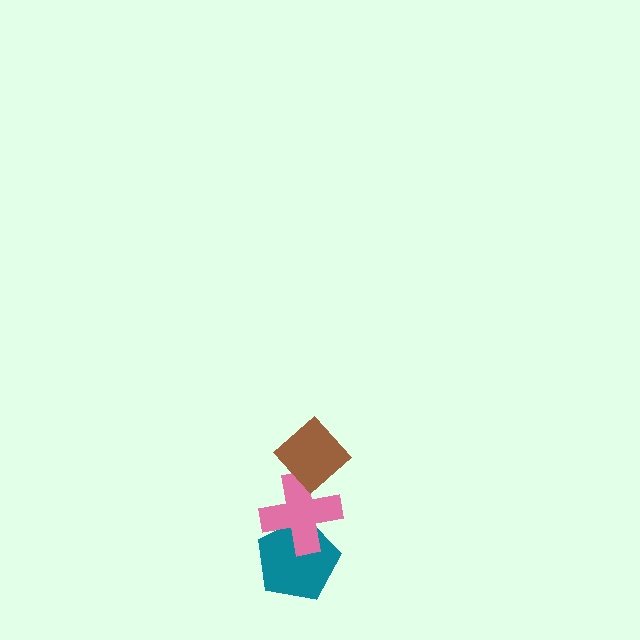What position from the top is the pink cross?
The pink cross is 2nd from the top.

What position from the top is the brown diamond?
The brown diamond is 1st from the top.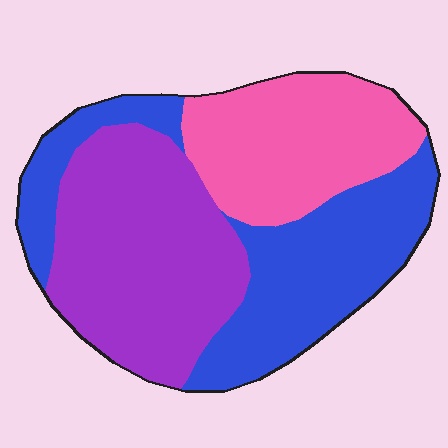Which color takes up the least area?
Pink, at roughly 25%.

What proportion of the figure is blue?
Blue covers 36% of the figure.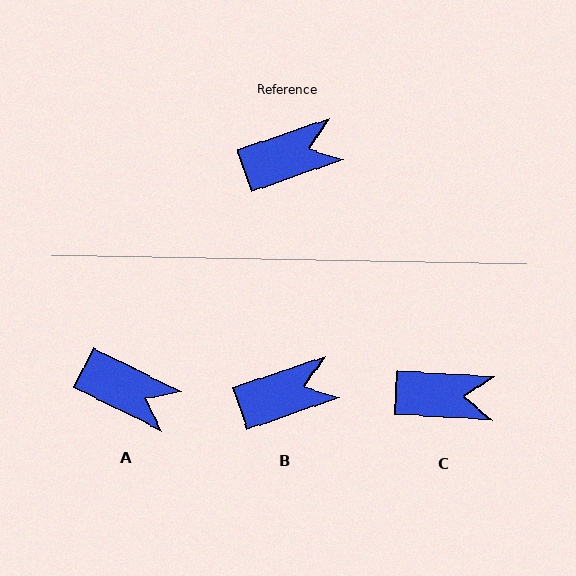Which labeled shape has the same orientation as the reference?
B.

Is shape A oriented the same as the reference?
No, it is off by about 45 degrees.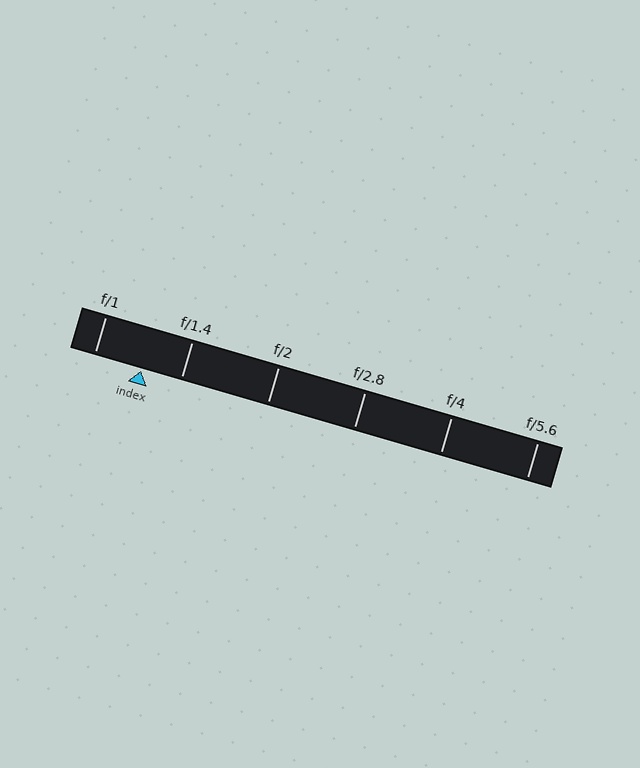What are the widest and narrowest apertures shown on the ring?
The widest aperture shown is f/1 and the narrowest is f/5.6.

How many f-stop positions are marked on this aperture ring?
There are 6 f-stop positions marked.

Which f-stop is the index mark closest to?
The index mark is closest to f/1.4.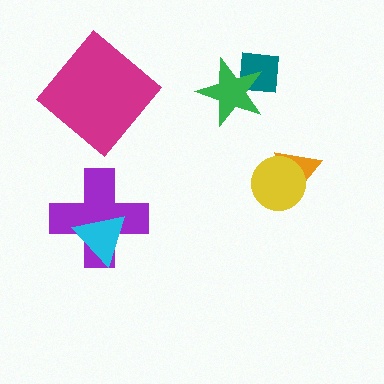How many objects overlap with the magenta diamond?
0 objects overlap with the magenta diamond.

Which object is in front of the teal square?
The green star is in front of the teal square.